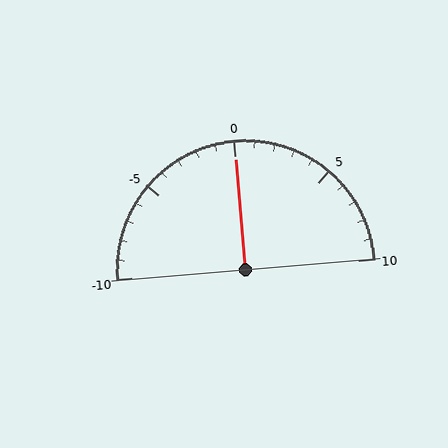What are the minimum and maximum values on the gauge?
The gauge ranges from -10 to 10.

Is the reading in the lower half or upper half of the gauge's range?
The reading is in the upper half of the range (-10 to 10).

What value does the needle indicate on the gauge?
The needle indicates approximately 0.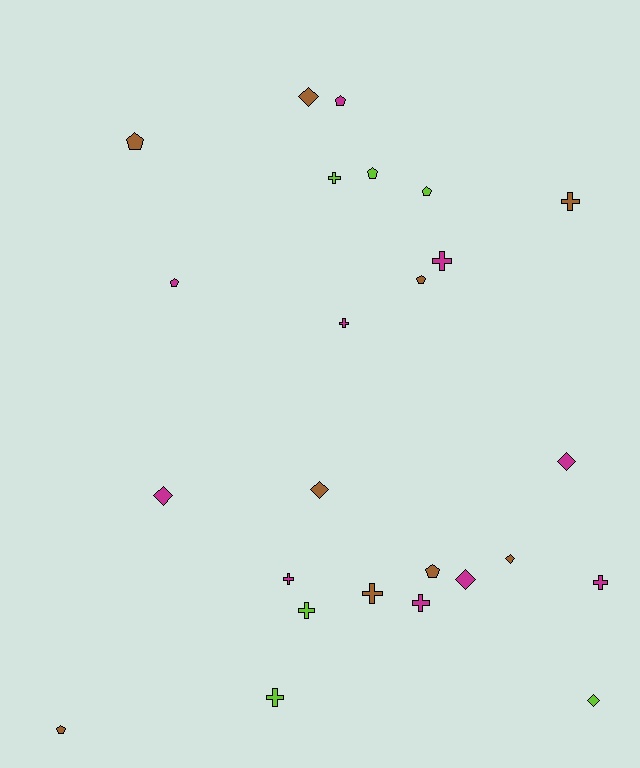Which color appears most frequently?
Magenta, with 10 objects.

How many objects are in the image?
There are 25 objects.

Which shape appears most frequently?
Cross, with 10 objects.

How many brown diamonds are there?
There are 3 brown diamonds.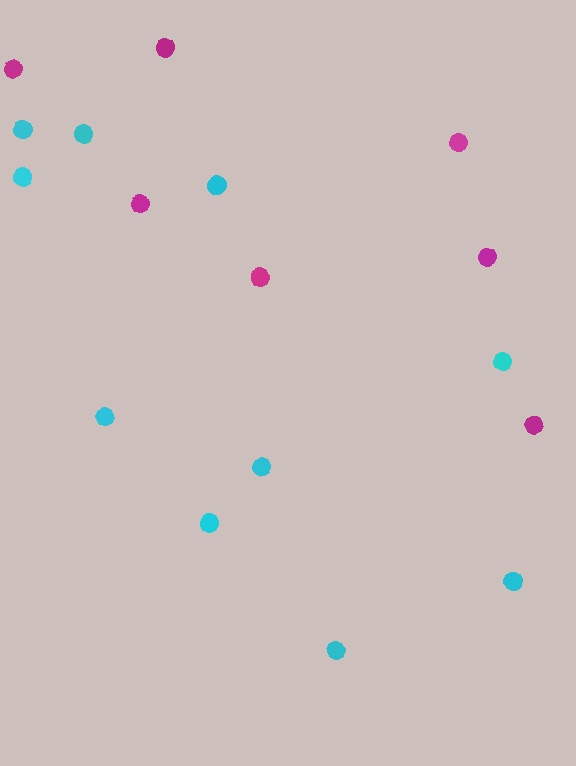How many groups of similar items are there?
There are 2 groups: one group of magenta circles (7) and one group of cyan circles (10).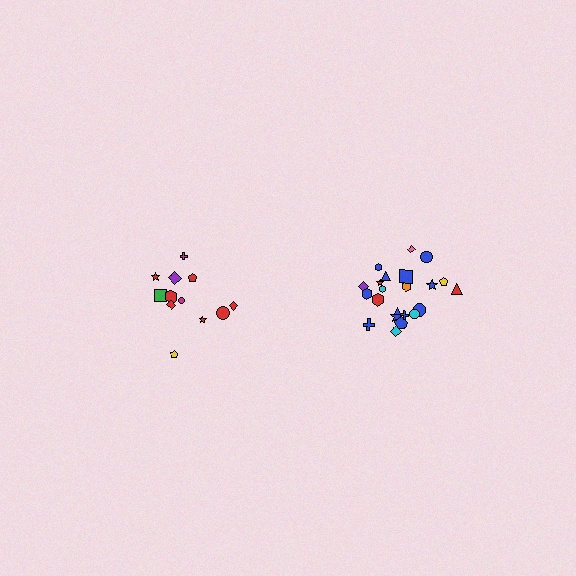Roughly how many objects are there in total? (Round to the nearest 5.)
Roughly 35 objects in total.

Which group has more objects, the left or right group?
The right group.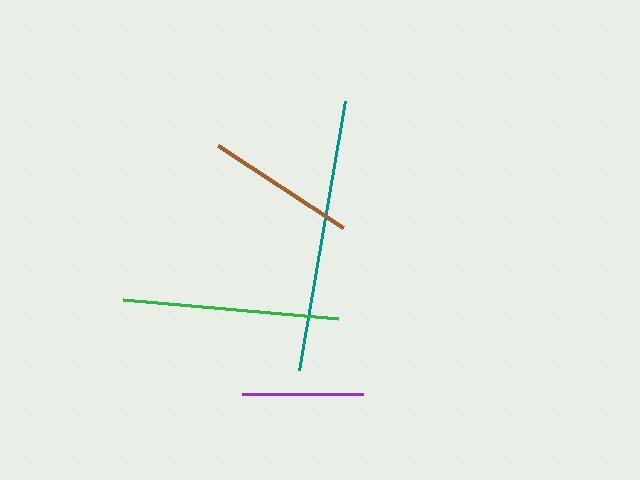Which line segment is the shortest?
The purple line is the shortest at approximately 121 pixels.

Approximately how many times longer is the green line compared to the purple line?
The green line is approximately 1.8 times the length of the purple line.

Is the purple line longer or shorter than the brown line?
The brown line is longer than the purple line.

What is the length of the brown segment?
The brown segment is approximately 149 pixels long.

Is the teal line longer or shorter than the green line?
The teal line is longer than the green line.